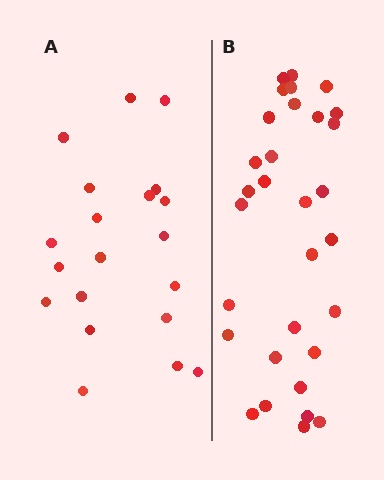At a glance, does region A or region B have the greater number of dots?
Region B (the right region) has more dots.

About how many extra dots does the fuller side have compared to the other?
Region B has roughly 12 or so more dots than region A.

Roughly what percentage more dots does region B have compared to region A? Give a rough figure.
About 55% more.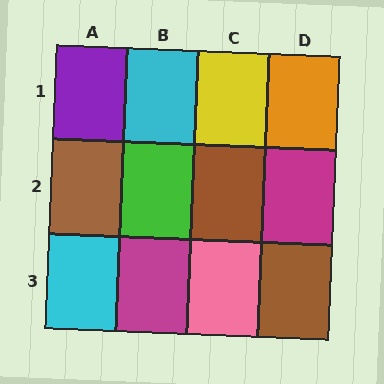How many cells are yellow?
1 cell is yellow.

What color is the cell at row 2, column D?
Magenta.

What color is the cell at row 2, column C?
Brown.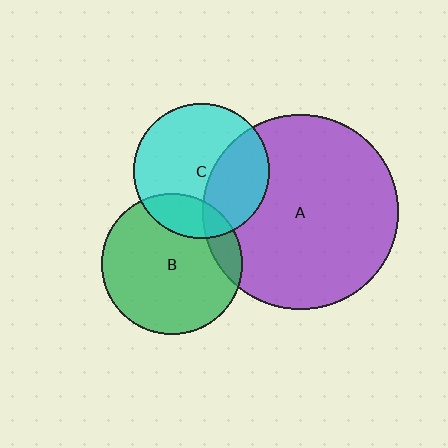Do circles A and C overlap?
Yes.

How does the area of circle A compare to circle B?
Approximately 1.9 times.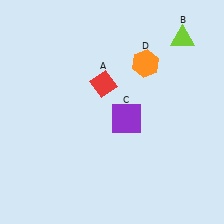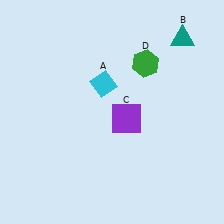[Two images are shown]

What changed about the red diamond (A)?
In Image 1, A is red. In Image 2, it changed to cyan.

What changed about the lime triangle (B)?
In Image 1, B is lime. In Image 2, it changed to teal.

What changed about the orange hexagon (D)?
In Image 1, D is orange. In Image 2, it changed to green.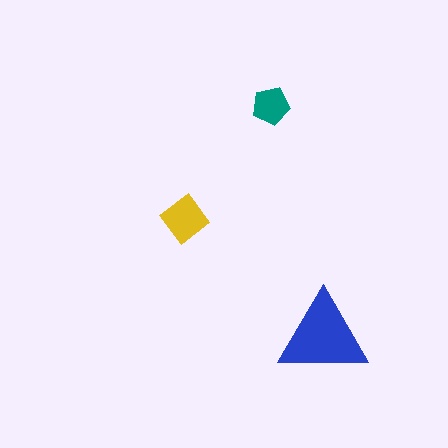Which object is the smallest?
The teal pentagon.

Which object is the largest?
The blue triangle.